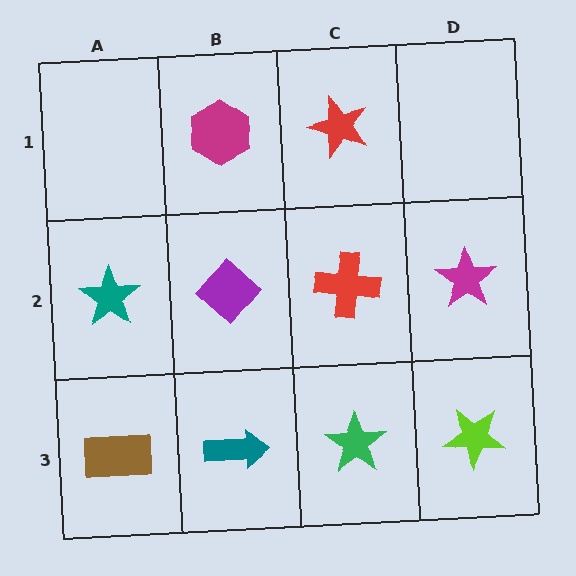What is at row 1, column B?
A magenta hexagon.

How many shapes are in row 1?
2 shapes.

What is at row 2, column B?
A purple diamond.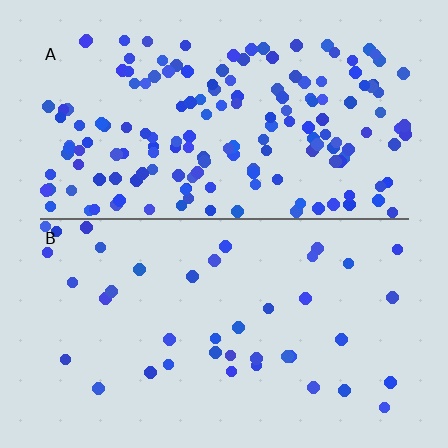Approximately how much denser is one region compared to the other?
Approximately 4.1× — region A over region B.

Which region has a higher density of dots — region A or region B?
A (the top).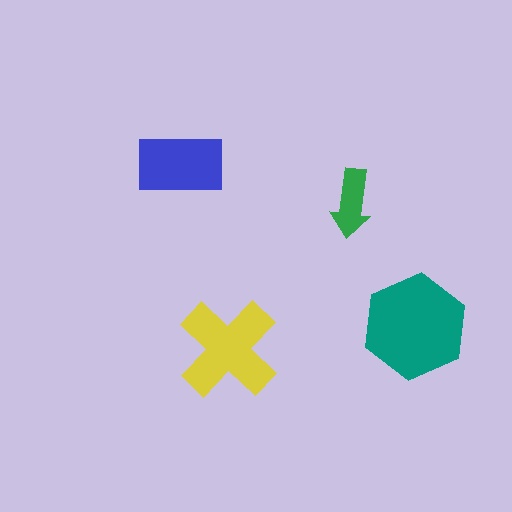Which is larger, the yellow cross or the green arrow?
The yellow cross.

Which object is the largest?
The teal hexagon.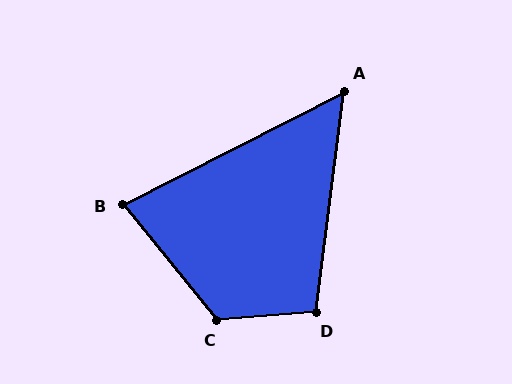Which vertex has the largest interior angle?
C, at approximately 124 degrees.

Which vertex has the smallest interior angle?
A, at approximately 56 degrees.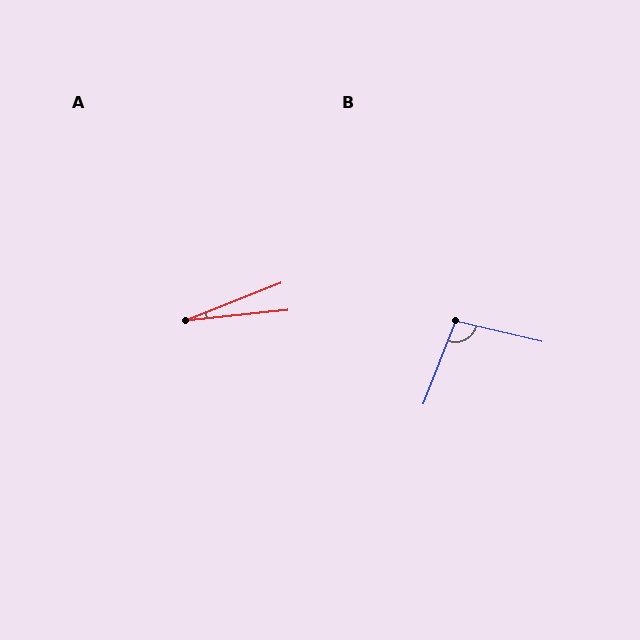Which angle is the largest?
B, at approximately 98 degrees.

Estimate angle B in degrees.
Approximately 98 degrees.